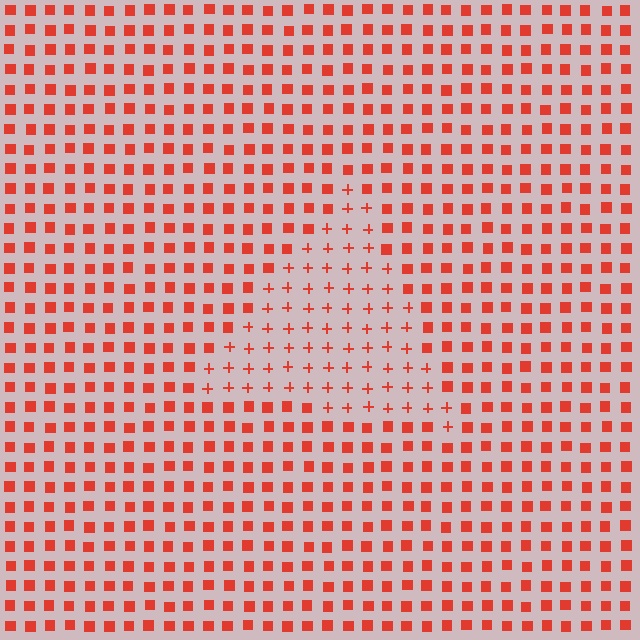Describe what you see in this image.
The image is filled with small red elements arranged in a uniform grid. A triangle-shaped region contains plus signs, while the surrounding area contains squares. The boundary is defined purely by the change in element shape.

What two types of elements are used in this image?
The image uses plus signs inside the triangle region and squares outside it.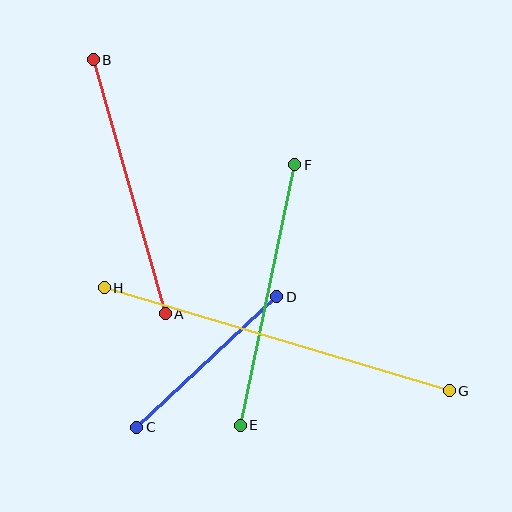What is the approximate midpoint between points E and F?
The midpoint is at approximately (267, 295) pixels.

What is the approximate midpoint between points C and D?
The midpoint is at approximately (207, 362) pixels.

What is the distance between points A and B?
The distance is approximately 264 pixels.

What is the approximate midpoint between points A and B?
The midpoint is at approximately (129, 187) pixels.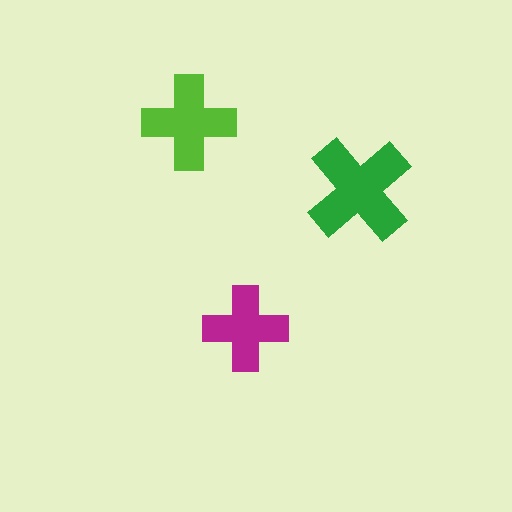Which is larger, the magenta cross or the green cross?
The green one.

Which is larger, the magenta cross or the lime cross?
The lime one.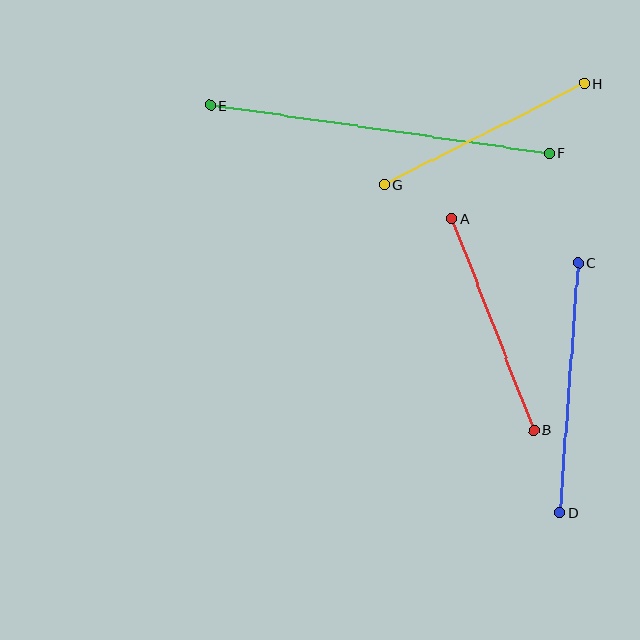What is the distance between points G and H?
The distance is approximately 224 pixels.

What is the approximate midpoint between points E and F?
The midpoint is at approximately (380, 129) pixels.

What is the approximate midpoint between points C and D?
The midpoint is at approximately (569, 388) pixels.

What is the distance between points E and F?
The distance is approximately 343 pixels.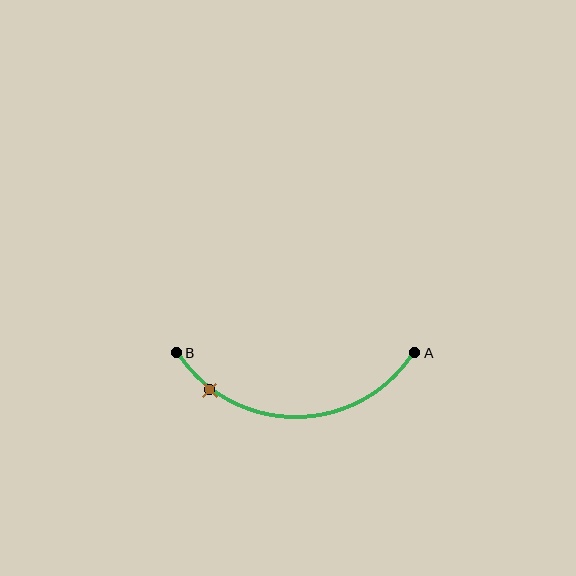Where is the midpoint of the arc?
The arc midpoint is the point on the curve farthest from the straight line joining A and B. It sits below that line.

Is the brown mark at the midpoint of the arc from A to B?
No. The brown mark lies on the arc but is closer to endpoint B. The arc midpoint would be at the point on the curve equidistant along the arc from both A and B.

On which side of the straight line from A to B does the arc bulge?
The arc bulges below the straight line connecting A and B.